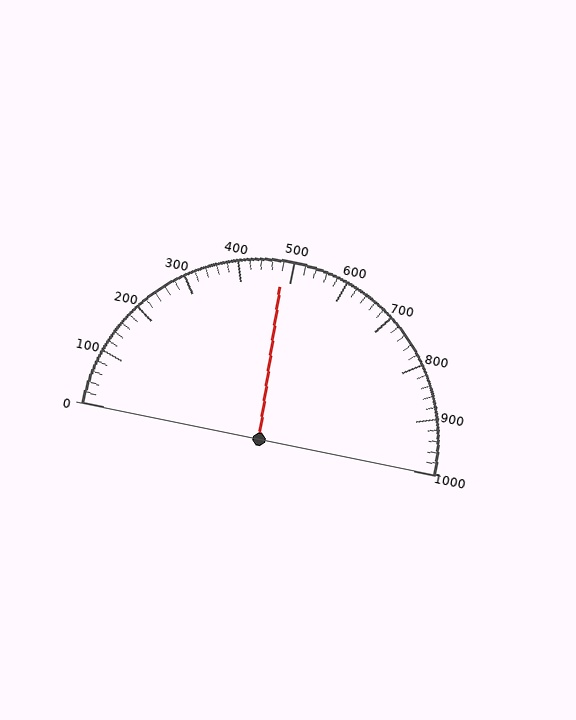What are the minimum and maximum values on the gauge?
The gauge ranges from 0 to 1000.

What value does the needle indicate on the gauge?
The needle indicates approximately 480.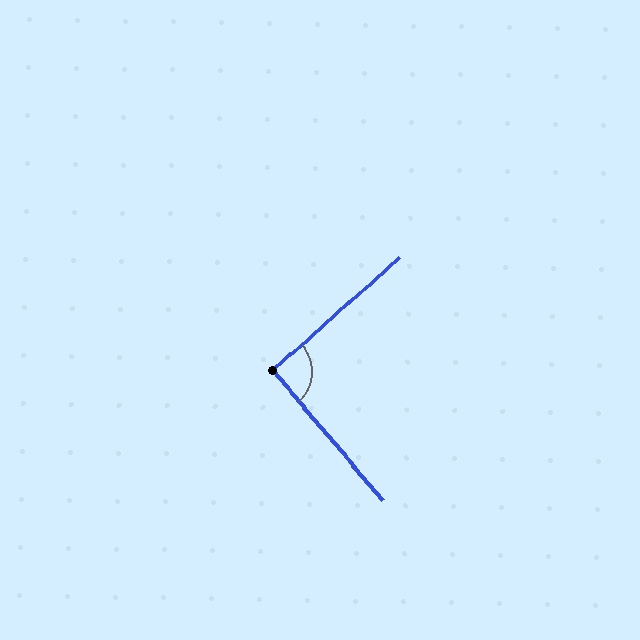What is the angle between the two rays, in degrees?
Approximately 91 degrees.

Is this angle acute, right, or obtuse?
It is approximately a right angle.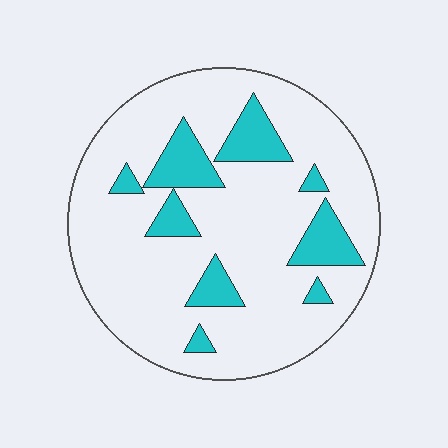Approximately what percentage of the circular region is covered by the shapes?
Approximately 20%.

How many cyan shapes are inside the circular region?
9.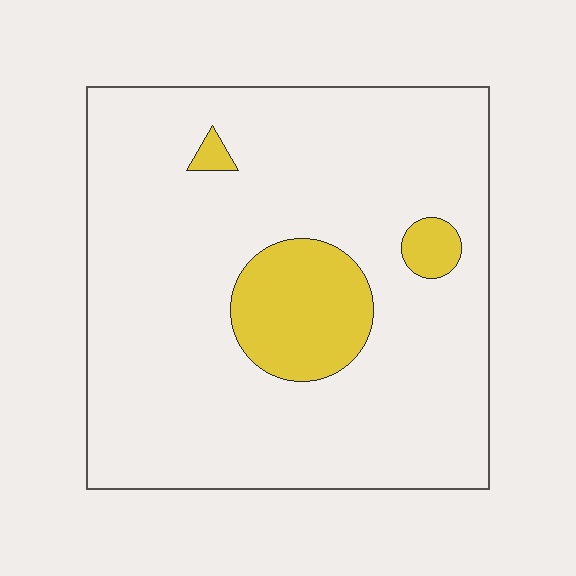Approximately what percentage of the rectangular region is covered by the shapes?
Approximately 15%.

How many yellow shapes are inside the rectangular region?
3.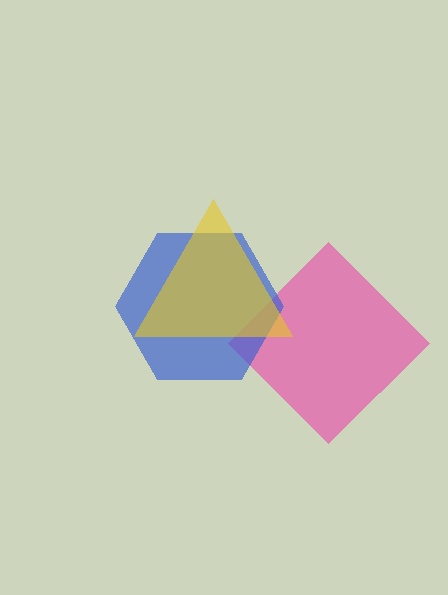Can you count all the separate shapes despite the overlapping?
Yes, there are 3 separate shapes.